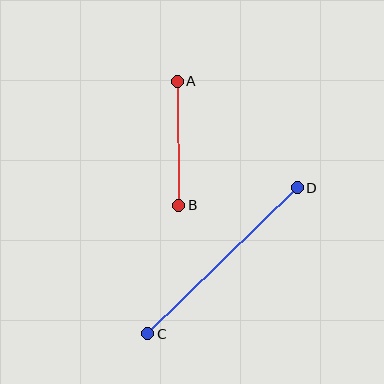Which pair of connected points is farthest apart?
Points C and D are farthest apart.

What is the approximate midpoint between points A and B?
The midpoint is at approximately (178, 143) pixels.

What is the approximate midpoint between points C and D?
The midpoint is at approximately (222, 261) pixels.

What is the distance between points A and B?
The distance is approximately 124 pixels.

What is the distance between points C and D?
The distance is approximately 209 pixels.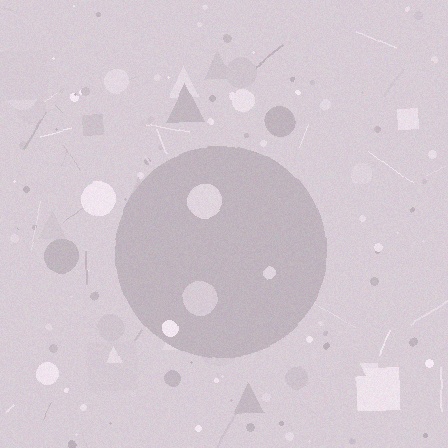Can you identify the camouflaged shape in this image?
The camouflaged shape is a circle.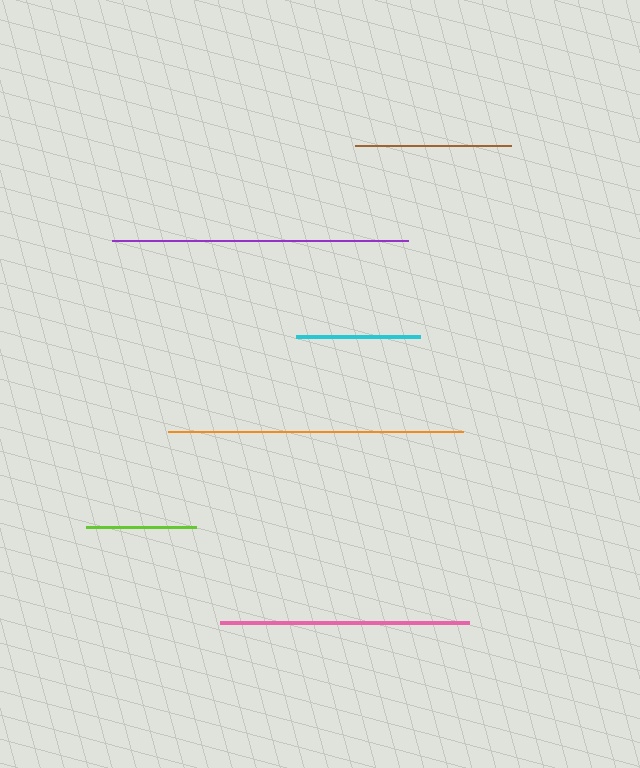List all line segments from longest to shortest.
From longest to shortest: purple, orange, pink, brown, cyan, lime.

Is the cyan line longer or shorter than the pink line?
The pink line is longer than the cyan line.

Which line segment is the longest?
The purple line is the longest at approximately 295 pixels.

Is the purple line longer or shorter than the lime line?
The purple line is longer than the lime line.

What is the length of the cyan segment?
The cyan segment is approximately 123 pixels long.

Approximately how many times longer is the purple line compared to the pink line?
The purple line is approximately 1.2 times the length of the pink line.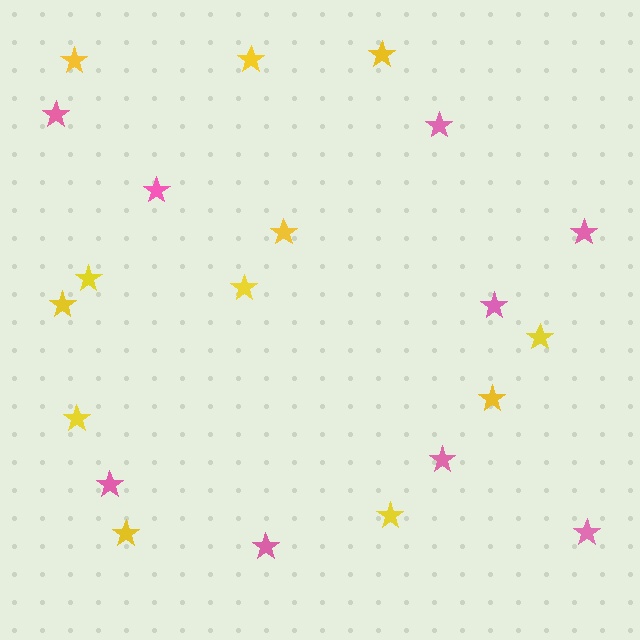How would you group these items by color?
There are 2 groups: one group of yellow stars (12) and one group of pink stars (9).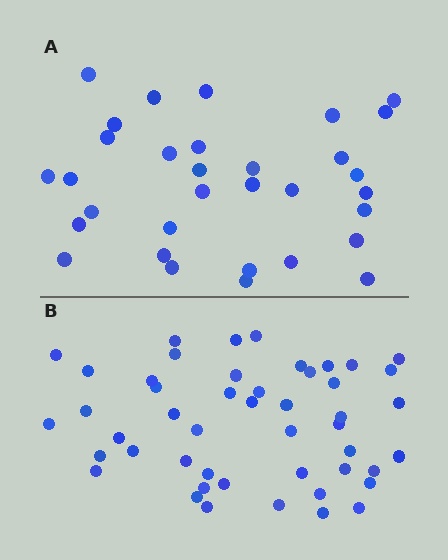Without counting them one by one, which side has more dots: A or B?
Region B (the bottom region) has more dots.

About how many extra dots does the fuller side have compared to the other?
Region B has approximately 15 more dots than region A.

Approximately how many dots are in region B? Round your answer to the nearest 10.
About 50 dots. (The exact count is 48, which rounds to 50.)